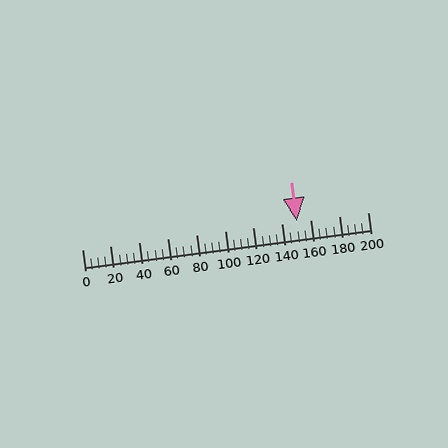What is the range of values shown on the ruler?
The ruler shows values from 0 to 200.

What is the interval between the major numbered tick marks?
The major tick marks are spaced 20 units apart.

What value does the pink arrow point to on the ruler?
The pink arrow points to approximately 150.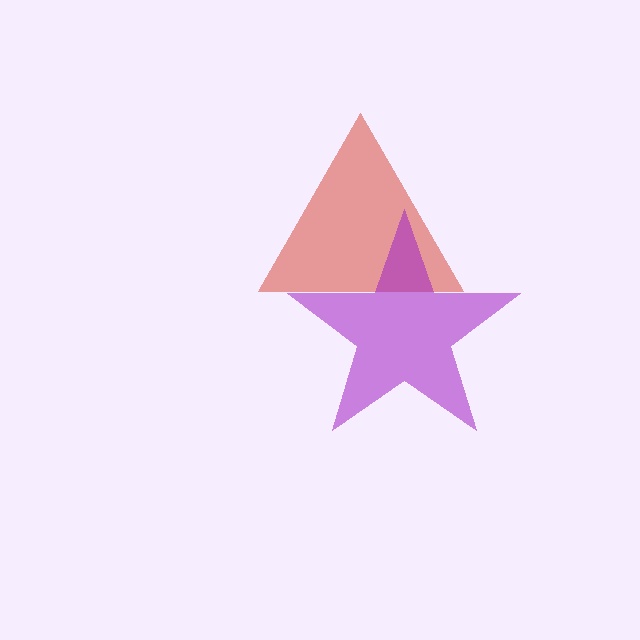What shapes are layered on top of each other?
The layered shapes are: a red triangle, a purple star.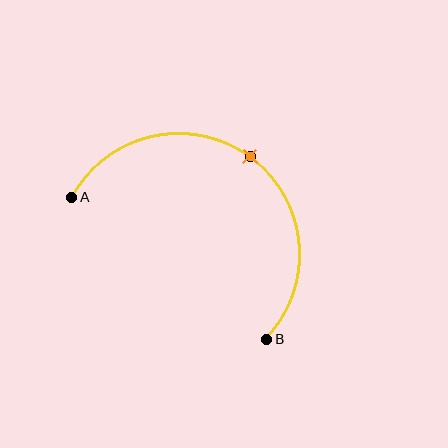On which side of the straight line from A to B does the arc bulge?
The arc bulges above and to the right of the straight line connecting A and B.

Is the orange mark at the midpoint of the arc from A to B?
Yes. The orange mark lies on the arc at equal arc-length from both A and B — it is the arc midpoint.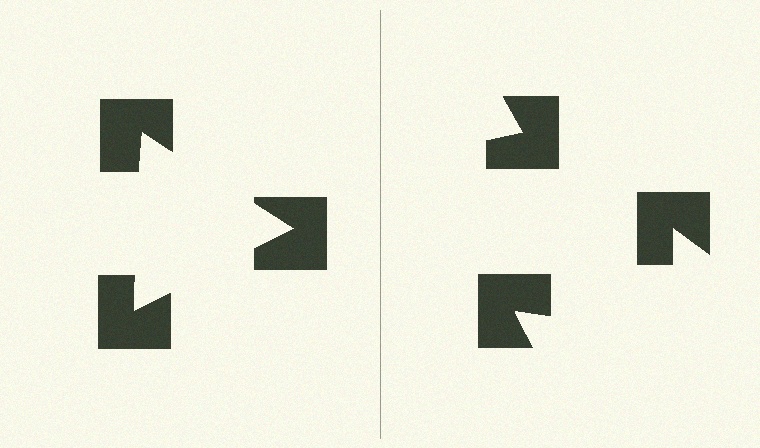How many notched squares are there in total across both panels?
6 — 3 on each side.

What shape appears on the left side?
An illusory triangle.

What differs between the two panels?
The notched squares are positioned identically on both sides; only the wedge orientations differ. On the left they align to a triangle; on the right they are misaligned.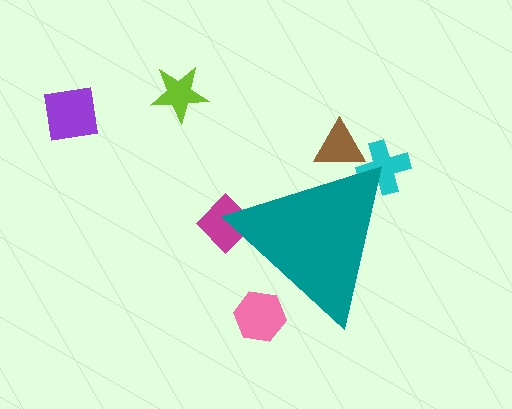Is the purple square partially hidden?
No, the purple square is fully visible.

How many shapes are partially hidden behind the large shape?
4 shapes are partially hidden.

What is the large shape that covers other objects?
A teal triangle.